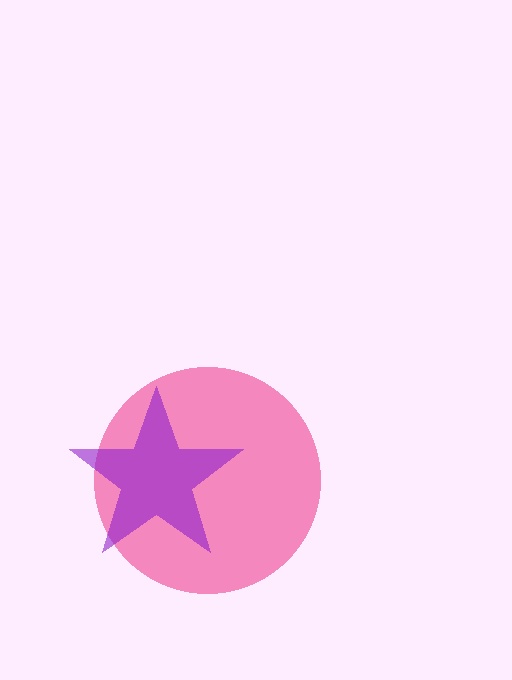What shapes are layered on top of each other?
The layered shapes are: a pink circle, a purple star.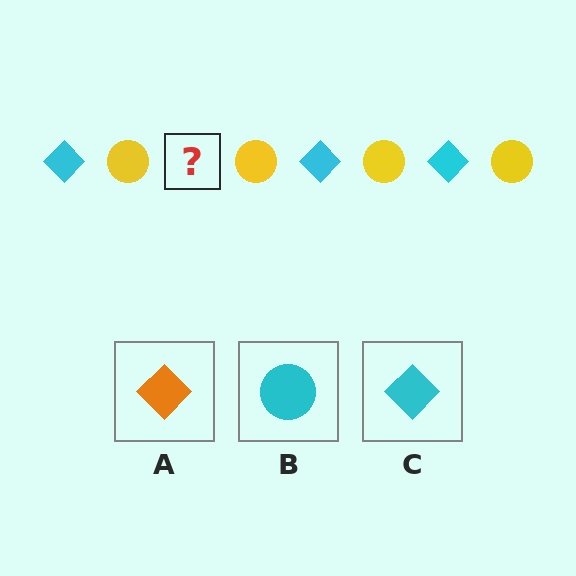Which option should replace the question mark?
Option C.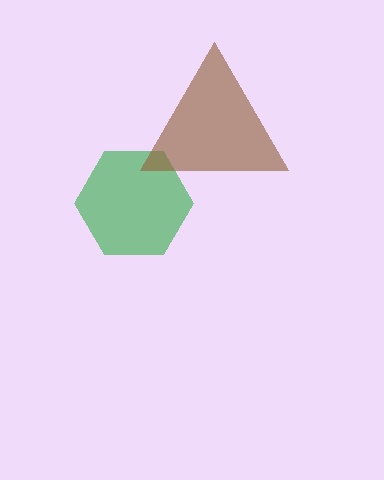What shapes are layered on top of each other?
The layered shapes are: a green hexagon, a brown triangle.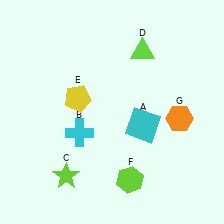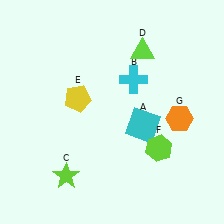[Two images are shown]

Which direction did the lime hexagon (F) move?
The lime hexagon (F) moved up.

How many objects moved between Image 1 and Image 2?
2 objects moved between the two images.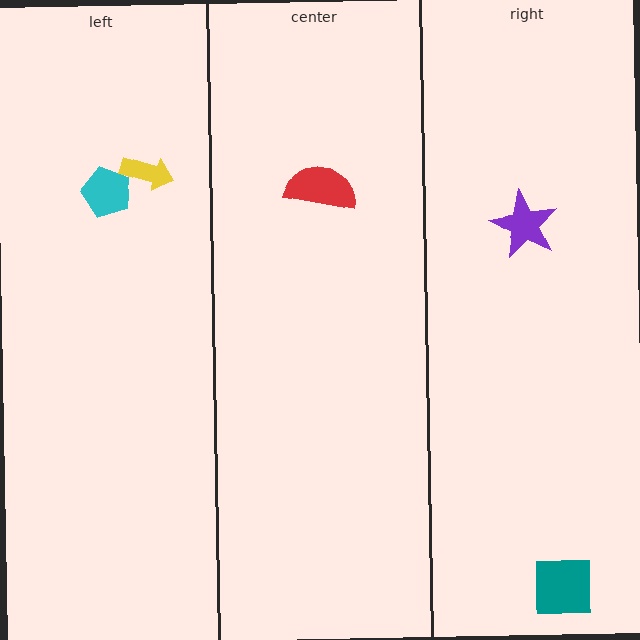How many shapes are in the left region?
2.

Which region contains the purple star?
The right region.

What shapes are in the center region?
The red semicircle.